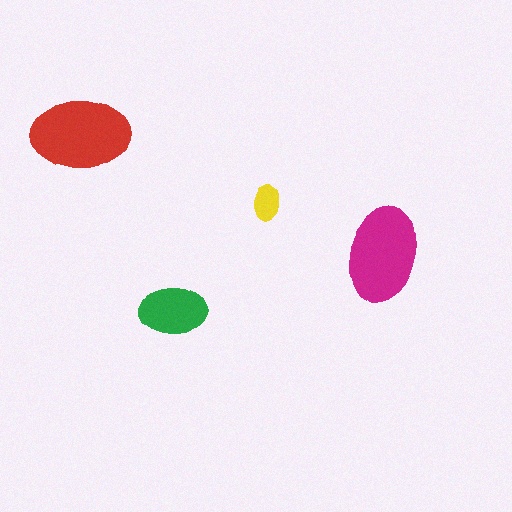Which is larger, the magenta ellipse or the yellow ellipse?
The magenta one.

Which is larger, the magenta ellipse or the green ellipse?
The magenta one.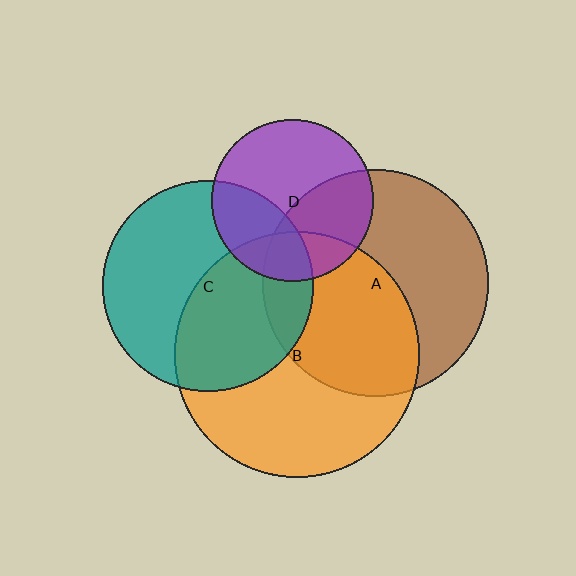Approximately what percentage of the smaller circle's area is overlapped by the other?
Approximately 30%.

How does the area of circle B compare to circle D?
Approximately 2.3 times.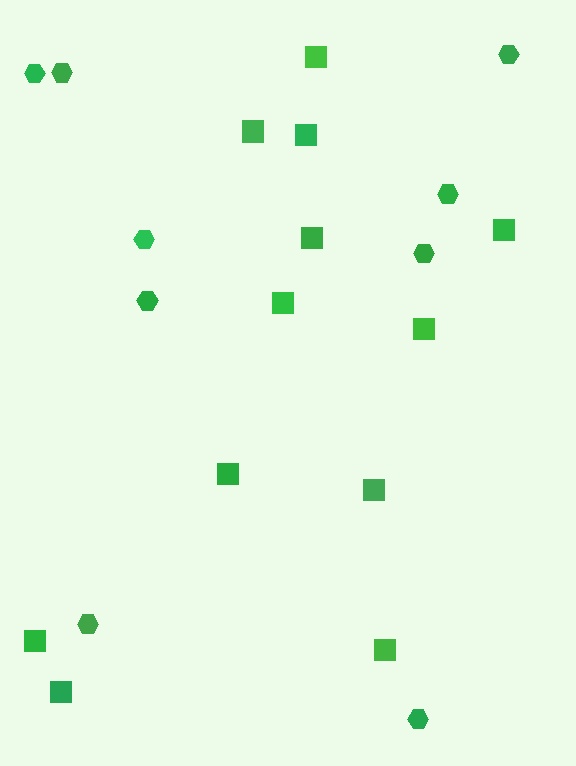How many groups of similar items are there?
There are 2 groups: one group of squares (12) and one group of hexagons (9).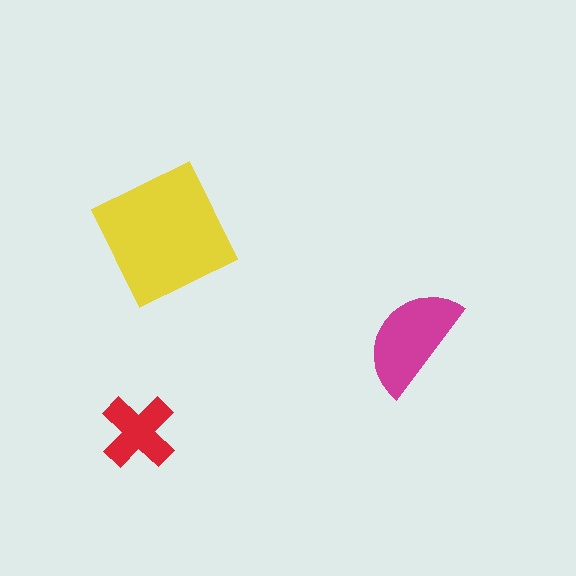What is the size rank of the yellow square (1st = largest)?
1st.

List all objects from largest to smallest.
The yellow square, the magenta semicircle, the red cross.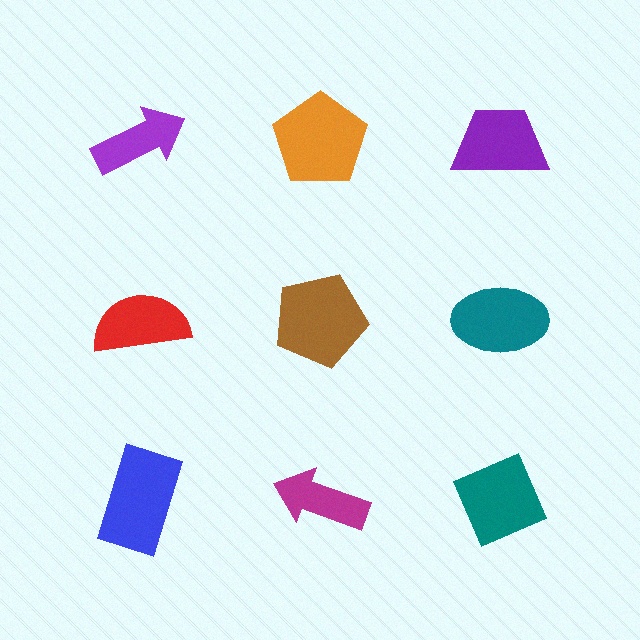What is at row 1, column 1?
A purple arrow.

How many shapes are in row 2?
3 shapes.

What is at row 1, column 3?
A purple trapezoid.